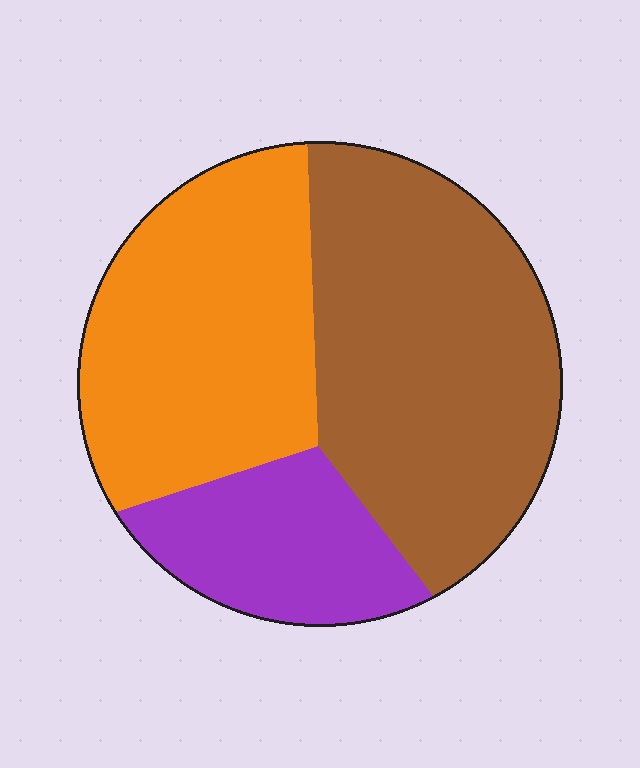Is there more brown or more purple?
Brown.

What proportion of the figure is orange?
Orange takes up about three eighths (3/8) of the figure.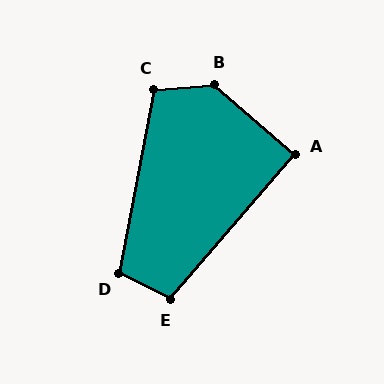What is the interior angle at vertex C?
Approximately 105 degrees (obtuse).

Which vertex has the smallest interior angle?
A, at approximately 90 degrees.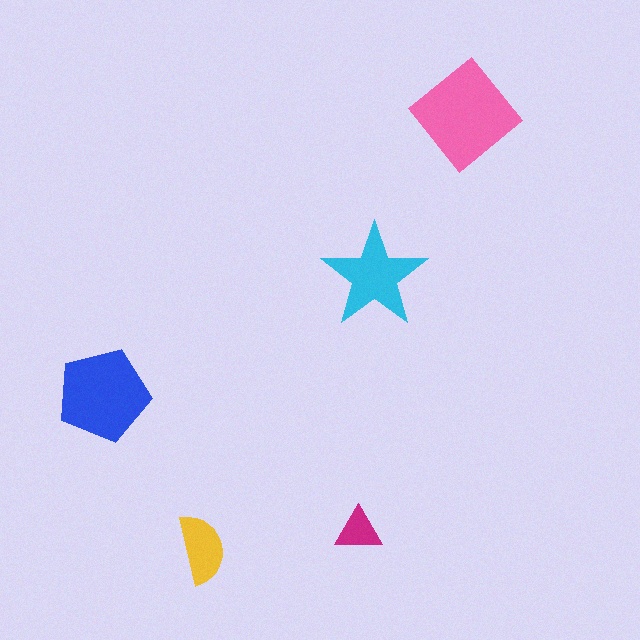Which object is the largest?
The pink diamond.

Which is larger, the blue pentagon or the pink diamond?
The pink diamond.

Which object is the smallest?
The magenta triangle.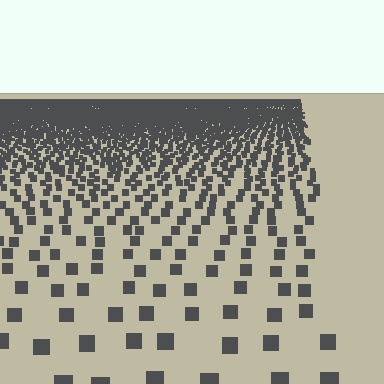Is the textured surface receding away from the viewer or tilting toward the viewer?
The surface is receding away from the viewer. Texture elements get smaller and denser toward the top.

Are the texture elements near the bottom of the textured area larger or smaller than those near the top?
Larger. Near the bottom, elements are closer to the viewer and appear at a bigger on-screen size.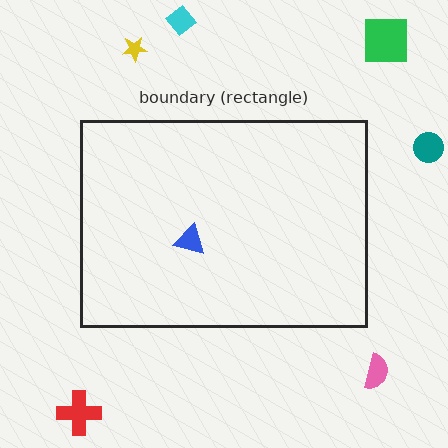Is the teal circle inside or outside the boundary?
Outside.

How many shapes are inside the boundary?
1 inside, 6 outside.